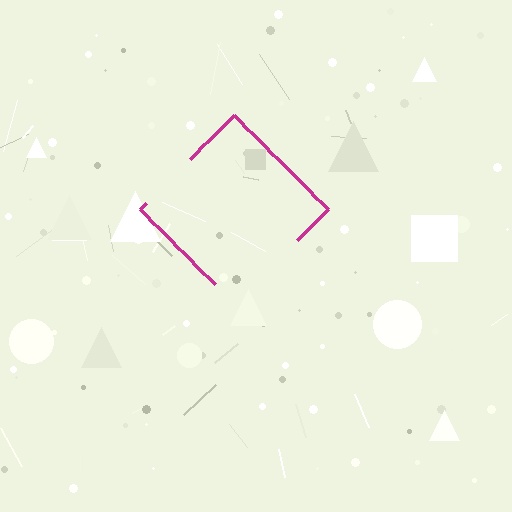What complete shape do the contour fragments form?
The contour fragments form a diamond.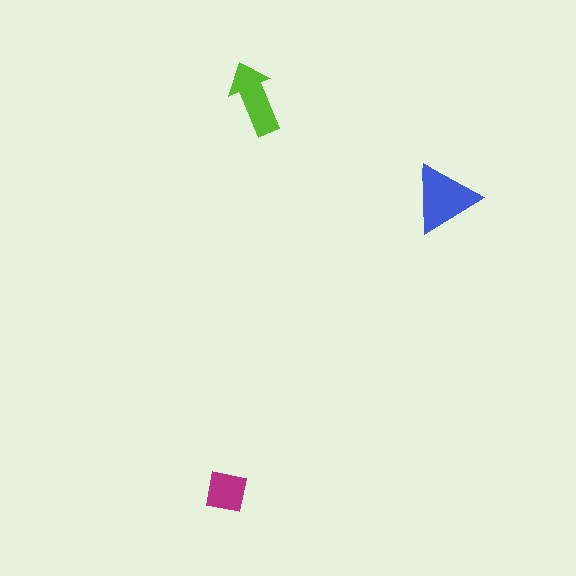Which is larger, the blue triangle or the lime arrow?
The blue triangle.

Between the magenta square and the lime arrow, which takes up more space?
The lime arrow.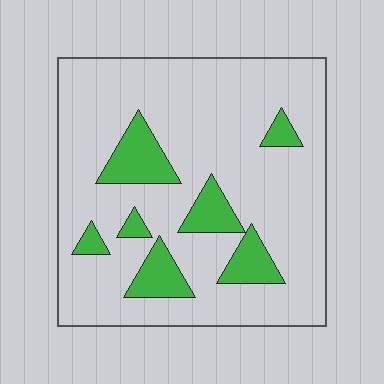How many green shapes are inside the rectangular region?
7.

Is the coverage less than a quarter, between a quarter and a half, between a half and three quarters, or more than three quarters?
Less than a quarter.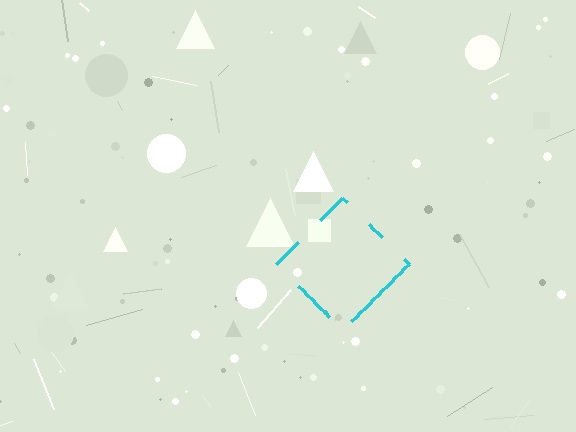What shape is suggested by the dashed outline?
The dashed outline suggests a diamond.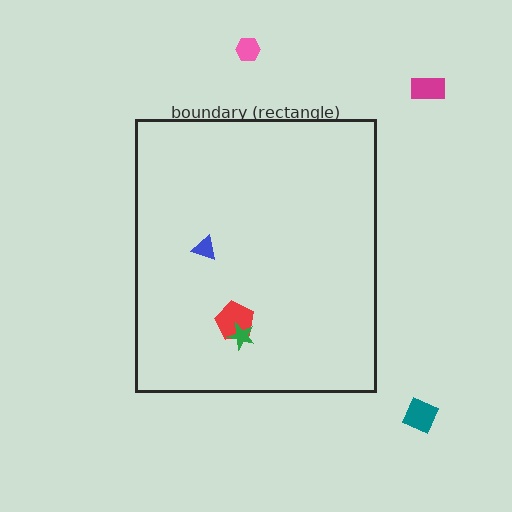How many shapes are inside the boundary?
3 inside, 3 outside.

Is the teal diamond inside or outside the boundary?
Outside.